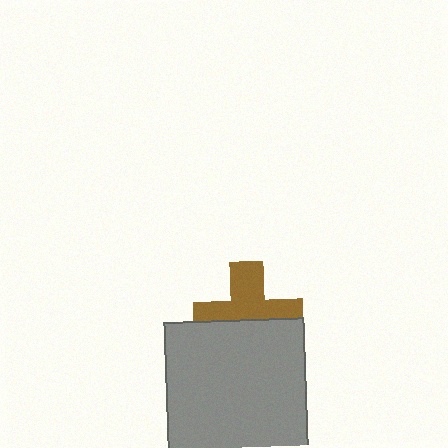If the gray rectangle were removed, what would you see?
You would see the complete brown cross.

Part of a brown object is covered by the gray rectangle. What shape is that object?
It is a cross.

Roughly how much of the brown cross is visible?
About half of it is visible (roughly 54%).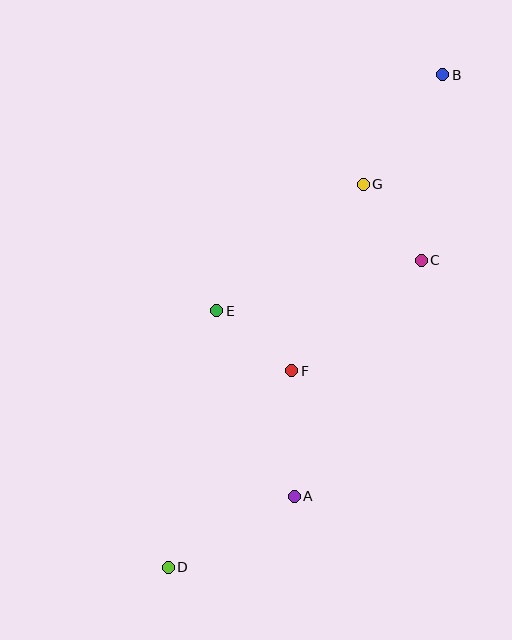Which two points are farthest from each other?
Points B and D are farthest from each other.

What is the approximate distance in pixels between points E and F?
The distance between E and F is approximately 96 pixels.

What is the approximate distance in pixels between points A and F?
The distance between A and F is approximately 126 pixels.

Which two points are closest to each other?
Points C and G are closest to each other.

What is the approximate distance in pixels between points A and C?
The distance between A and C is approximately 268 pixels.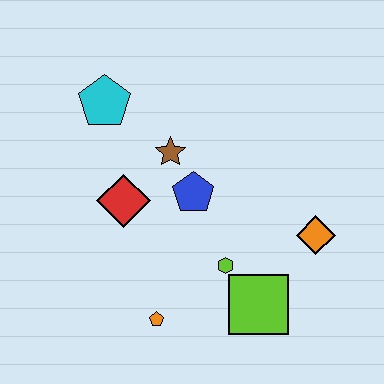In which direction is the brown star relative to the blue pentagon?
The brown star is above the blue pentagon.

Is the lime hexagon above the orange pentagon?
Yes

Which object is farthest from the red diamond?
The orange diamond is farthest from the red diamond.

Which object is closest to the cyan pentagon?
The brown star is closest to the cyan pentagon.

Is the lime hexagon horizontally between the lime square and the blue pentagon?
Yes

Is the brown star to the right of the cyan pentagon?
Yes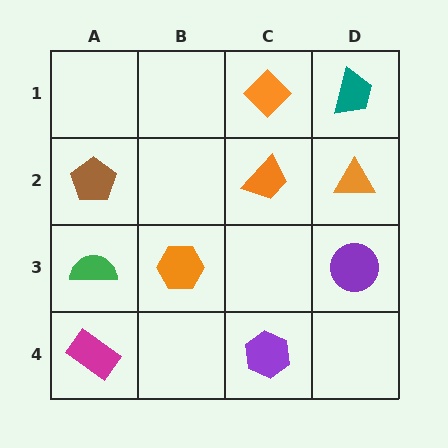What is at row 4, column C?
A purple hexagon.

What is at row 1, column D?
A teal trapezoid.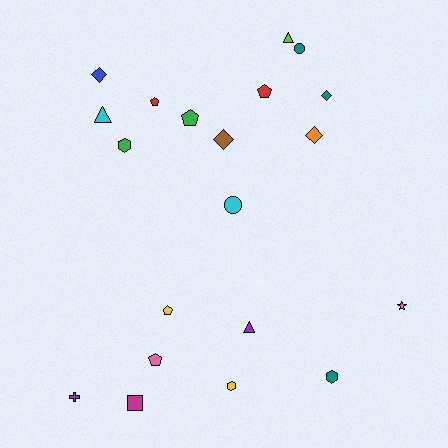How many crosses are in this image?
There is 1 cross.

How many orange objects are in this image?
There is 1 orange object.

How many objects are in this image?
There are 20 objects.